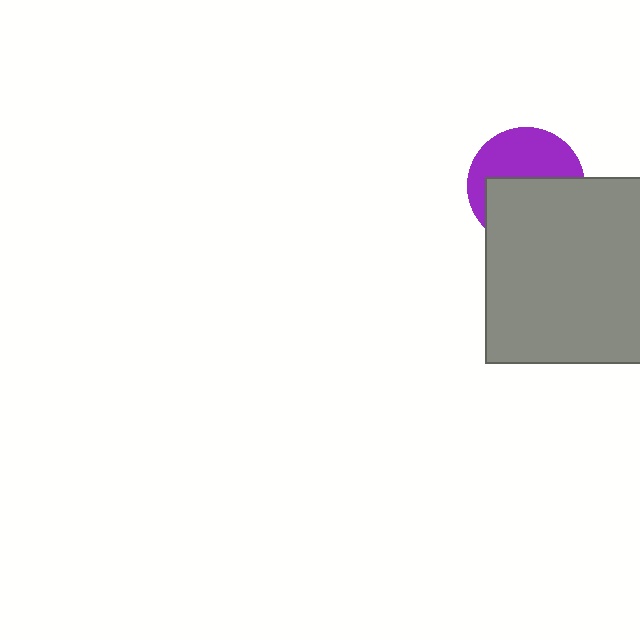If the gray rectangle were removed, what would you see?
You would see the complete purple circle.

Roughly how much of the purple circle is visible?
About half of it is visible (roughly 47%).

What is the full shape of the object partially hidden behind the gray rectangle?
The partially hidden object is a purple circle.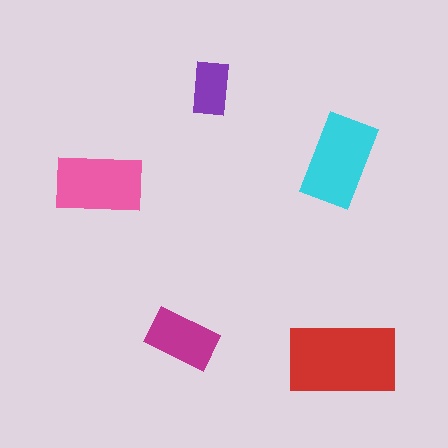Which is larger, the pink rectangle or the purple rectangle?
The pink one.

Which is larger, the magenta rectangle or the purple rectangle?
The magenta one.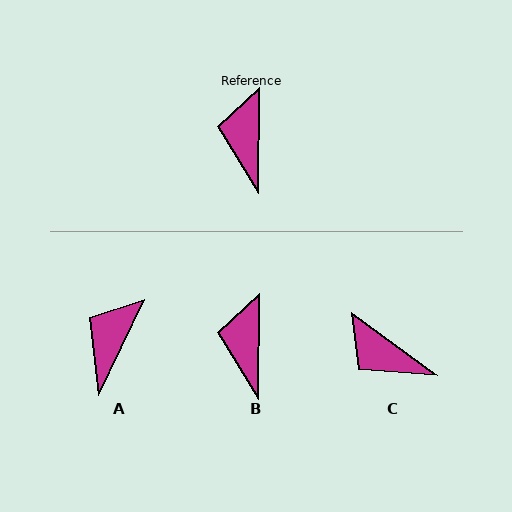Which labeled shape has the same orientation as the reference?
B.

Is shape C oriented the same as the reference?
No, it is off by about 55 degrees.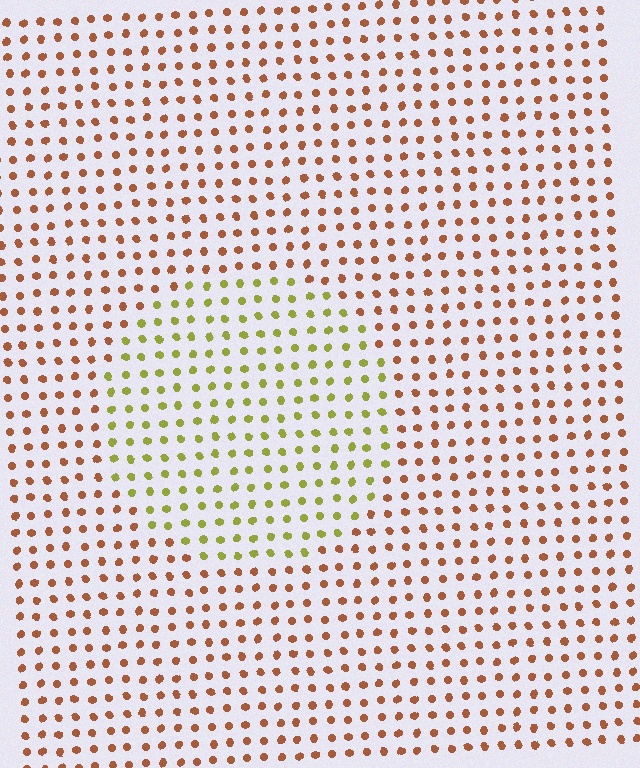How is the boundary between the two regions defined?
The boundary is defined purely by a slight shift in hue (about 53 degrees). Spacing, size, and orientation are identical on both sides.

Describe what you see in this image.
The image is filled with small brown elements in a uniform arrangement. A circle-shaped region is visible where the elements are tinted to a slightly different hue, forming a subtle color boundary.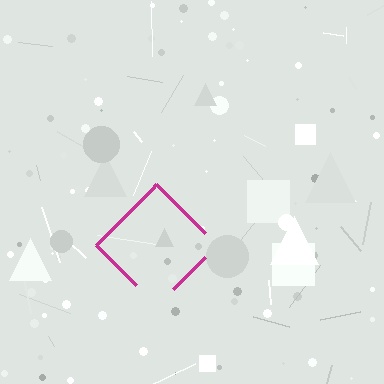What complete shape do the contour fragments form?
The contour fragments form a diamond.